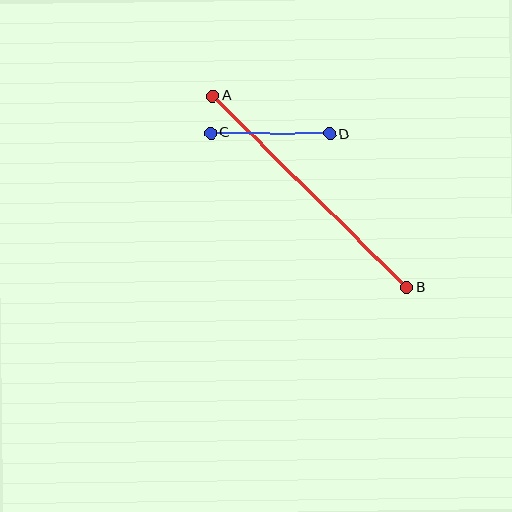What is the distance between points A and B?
The distance is approximately 273 pixels.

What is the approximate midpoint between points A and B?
The midpoint is at approximately (310, 192) pixels.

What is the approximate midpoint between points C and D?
The midpoint is at approximately (270, 133) pixels.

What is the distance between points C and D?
The distance is approximately 119 pixels.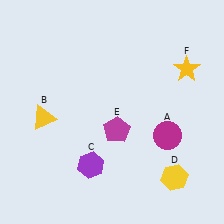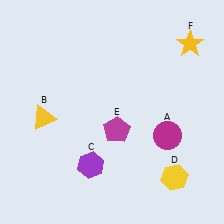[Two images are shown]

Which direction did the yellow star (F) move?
The yellow star (F) moved up.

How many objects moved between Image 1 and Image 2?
1 object moved between the two images.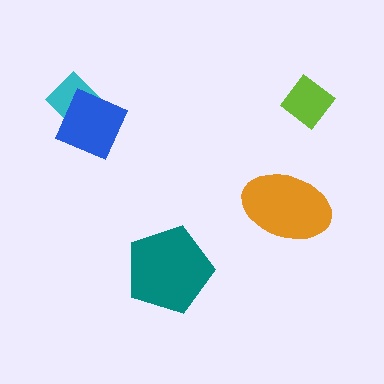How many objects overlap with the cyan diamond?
1 object overlaps with the cyan diamond.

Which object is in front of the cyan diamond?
The blue diamond is in front of the cyan diamond.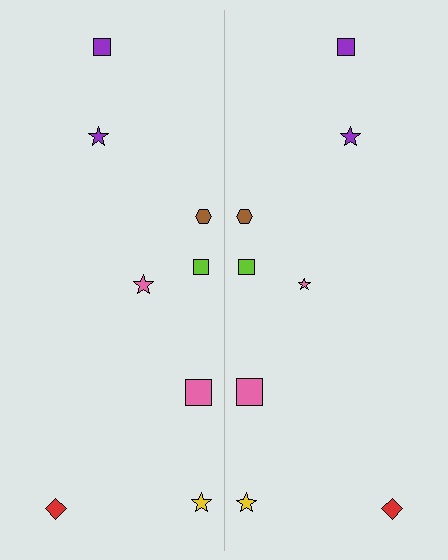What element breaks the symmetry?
The pink star on the right side has a different size than its mirror counterpart.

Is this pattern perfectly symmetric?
No, the pattern is not perfectly symmetric. The pink star on the right side has a different size than its mirror counterpart.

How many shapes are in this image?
There are 16 shapes in this image.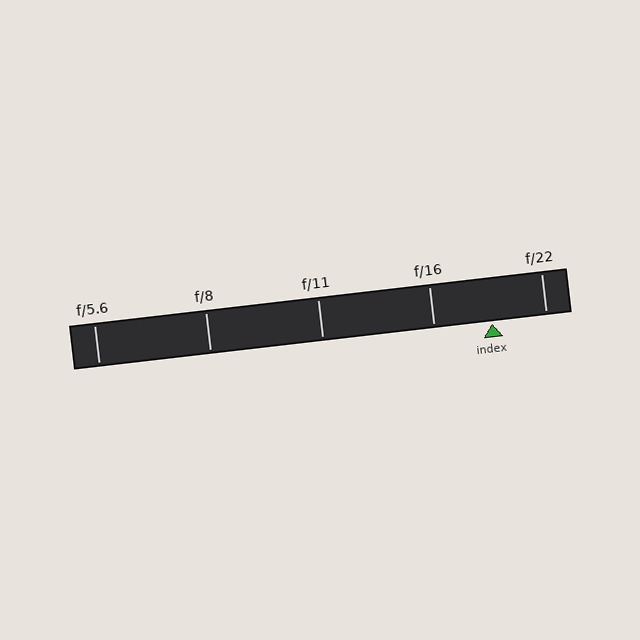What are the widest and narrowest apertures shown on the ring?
The widest aperture shown is f/5.6 and the narrowest is f/22.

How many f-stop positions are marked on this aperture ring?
There are 5 f-stop positions marked.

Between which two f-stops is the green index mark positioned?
The index mark is between f/16 and f/22.